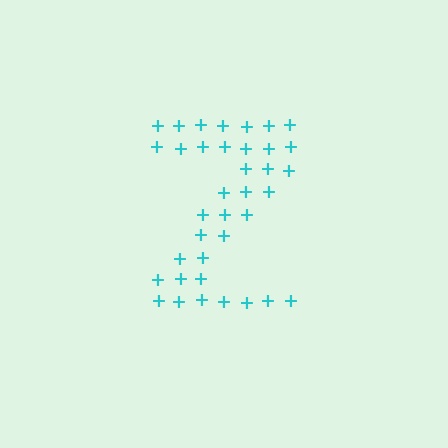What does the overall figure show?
The overall figure shows the letter Z.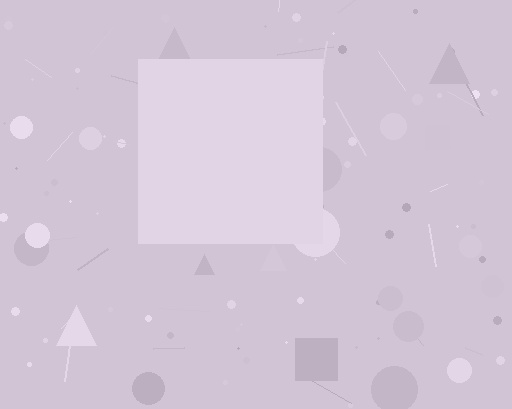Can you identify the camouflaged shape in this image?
The camouflaged shape is a square.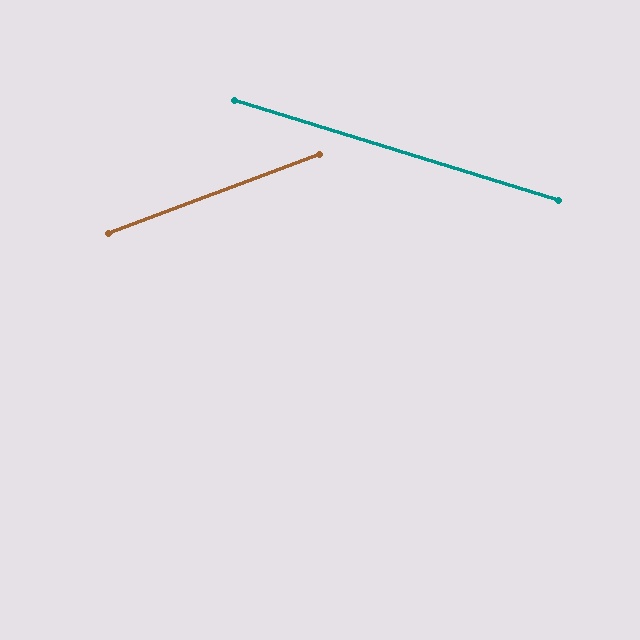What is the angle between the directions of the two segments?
Approximately 38 degrees.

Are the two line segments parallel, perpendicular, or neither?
Neither parallel nor perpendicular — they differ by about 38°.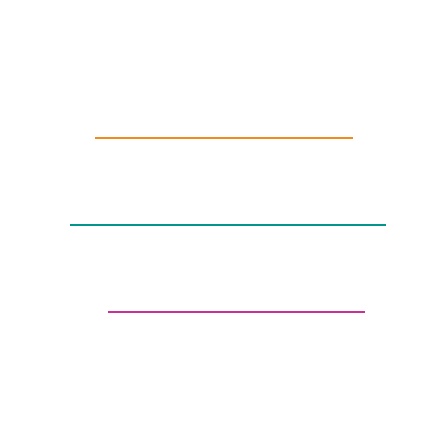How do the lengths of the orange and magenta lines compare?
The orange and magenta lines are approximately the same length.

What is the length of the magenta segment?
The magenta segment is approximately 256 pixels long.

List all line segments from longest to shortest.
From longest to shortest: teal, orange, magenta.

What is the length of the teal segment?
The teal segment is approximately 316 pixels long.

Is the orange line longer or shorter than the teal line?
The teal line is longer than the orange line.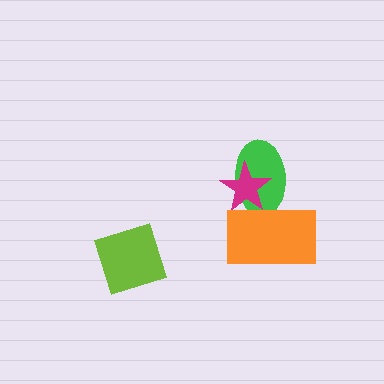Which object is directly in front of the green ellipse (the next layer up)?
The magenta star is directly in front of the green ellipse.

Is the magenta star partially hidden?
Yes, it is partially covered by another shape.